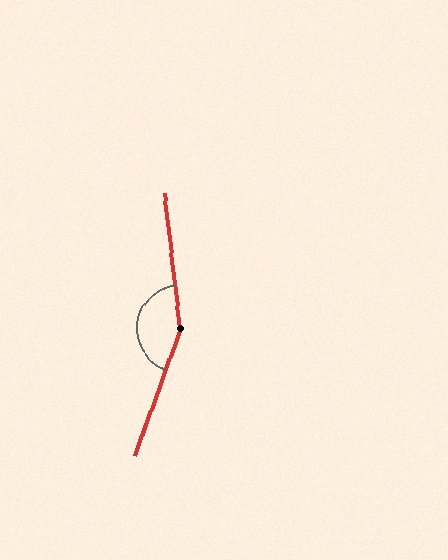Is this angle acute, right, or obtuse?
It is obtuse.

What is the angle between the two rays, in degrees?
Approximately 154 degrees.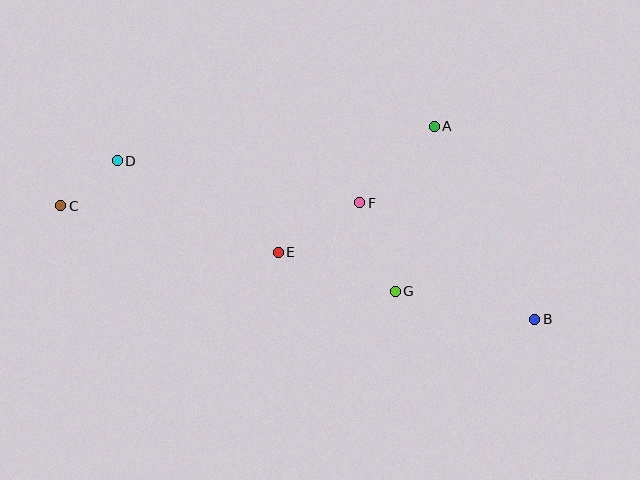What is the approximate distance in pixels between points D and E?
The distance between D and E is approximately 185 pixels.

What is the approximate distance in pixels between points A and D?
The distance between A and D is approximately 319 pixels.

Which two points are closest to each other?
Points C and D are closest to each other.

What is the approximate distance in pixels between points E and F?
The distance between E and F is approximately 95 pixels.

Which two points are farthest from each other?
Points B and C are farthest from each other.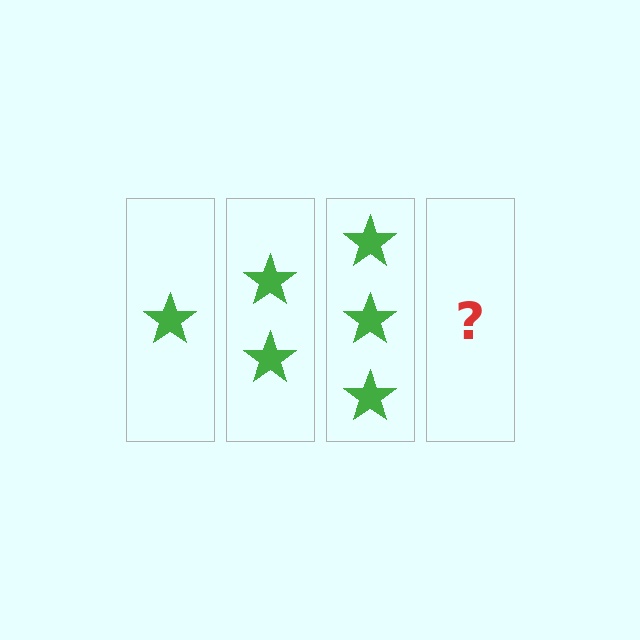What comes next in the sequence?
The next element should be 4 stars.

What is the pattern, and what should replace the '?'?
The pattern is that each step adds one more star. The '?' should be 4 stars.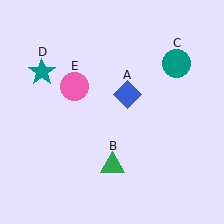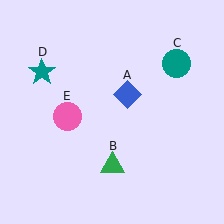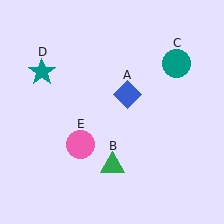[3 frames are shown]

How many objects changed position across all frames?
1 object changed position: pink circle (object E).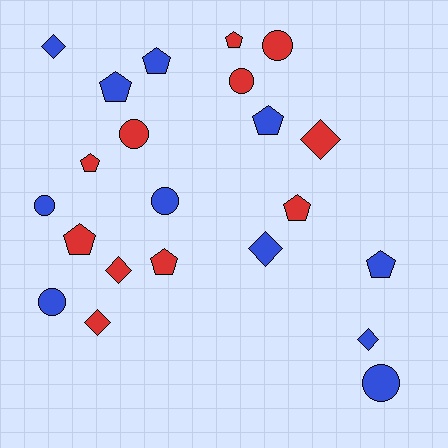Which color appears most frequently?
Blue, with 11 objects.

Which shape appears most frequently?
Pentagon, with 9 objects.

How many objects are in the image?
There are 22 objects.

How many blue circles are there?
There are 4 blue circles.